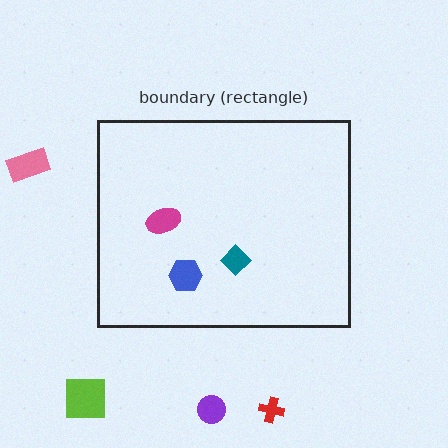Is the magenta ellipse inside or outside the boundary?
Inside.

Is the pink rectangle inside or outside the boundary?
Outside.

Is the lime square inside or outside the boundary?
Outside.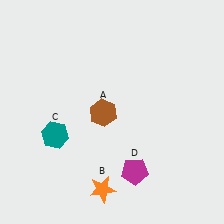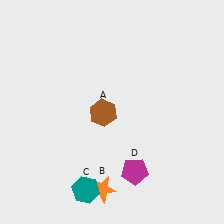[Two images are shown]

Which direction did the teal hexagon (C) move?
The teal hexagon (C) moved down.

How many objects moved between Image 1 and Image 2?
1 object moved between the two images.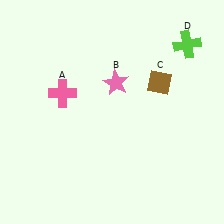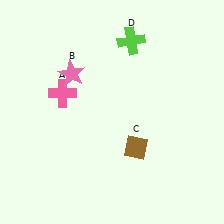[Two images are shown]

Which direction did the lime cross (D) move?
The lime cross (D) moved left.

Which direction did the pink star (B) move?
The pink star (B) moved left.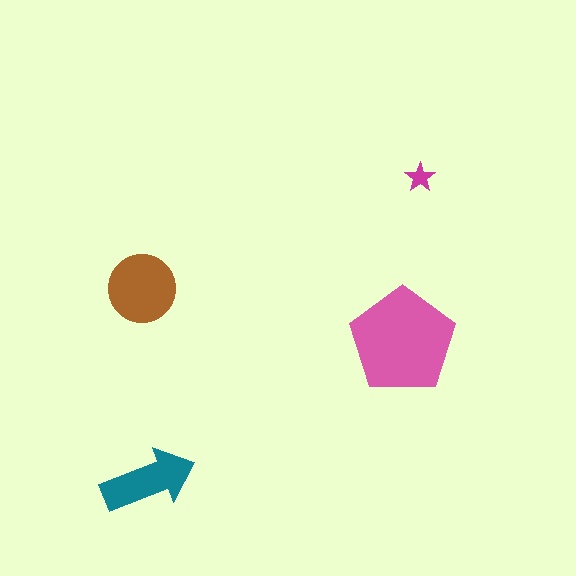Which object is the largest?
The pink pentagon.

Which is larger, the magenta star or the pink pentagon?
The pink pentagon.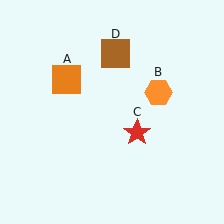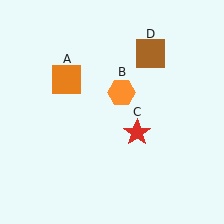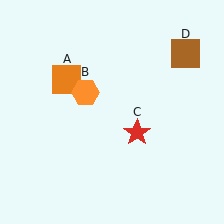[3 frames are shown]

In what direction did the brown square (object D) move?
The brown square (object D) moved right.